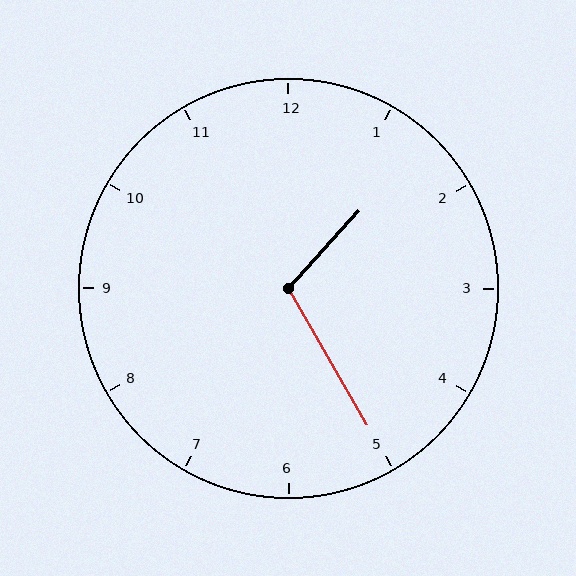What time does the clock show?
1:25.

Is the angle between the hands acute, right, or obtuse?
It is obtuse.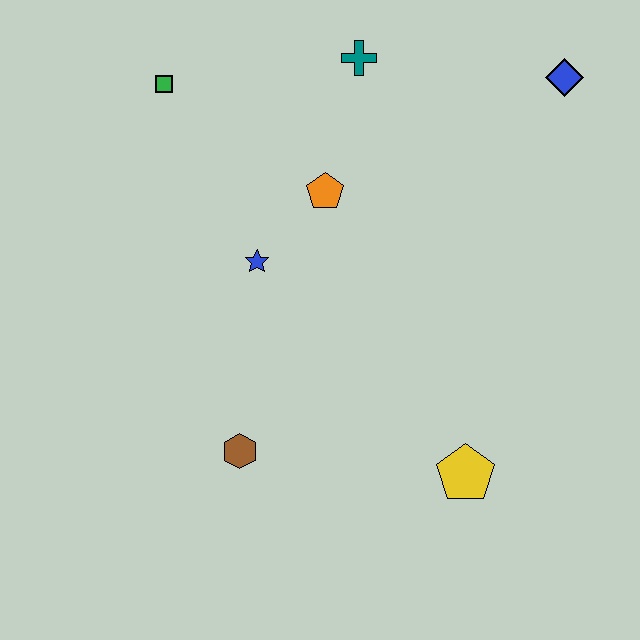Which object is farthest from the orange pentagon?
The yellow pentagon is farthest from the orange pentagon.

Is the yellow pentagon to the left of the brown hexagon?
No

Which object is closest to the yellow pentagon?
The brown hexagon is closest to the yellow pentagon.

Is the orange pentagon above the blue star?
Yes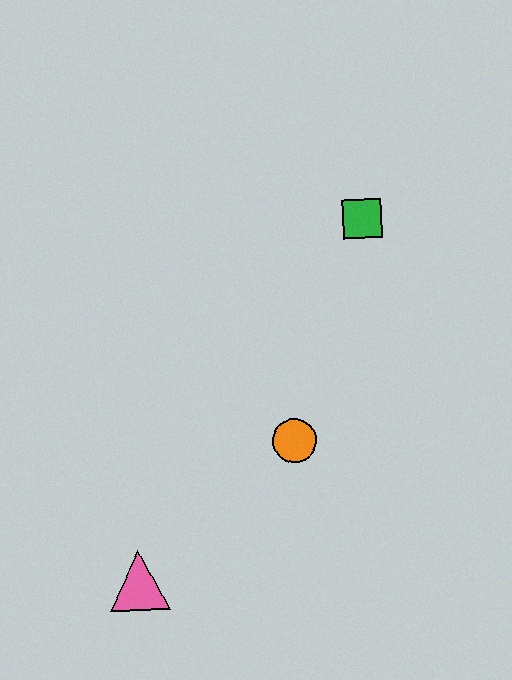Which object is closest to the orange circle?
The pink triangle is closest to the orange circle.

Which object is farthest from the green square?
The pink triangle is farthest from the green square.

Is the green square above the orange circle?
Yes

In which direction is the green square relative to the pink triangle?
The green square is above the pink triangle.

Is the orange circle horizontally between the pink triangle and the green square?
Yes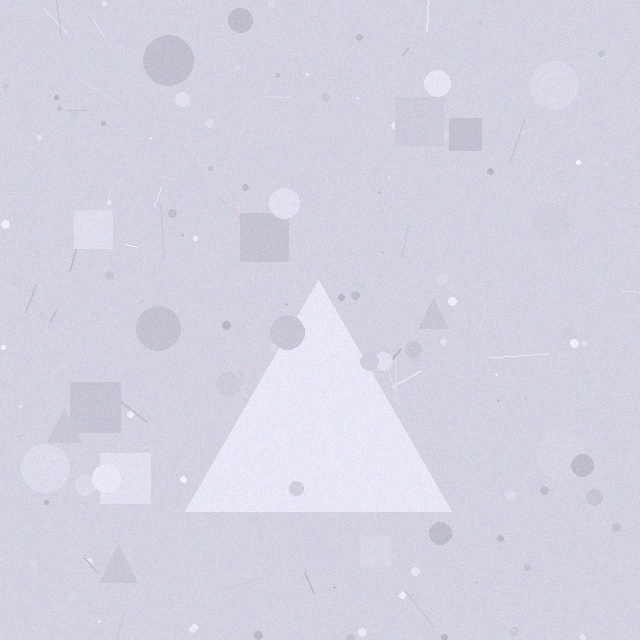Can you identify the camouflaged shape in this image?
The camouflaged shape is a triangle.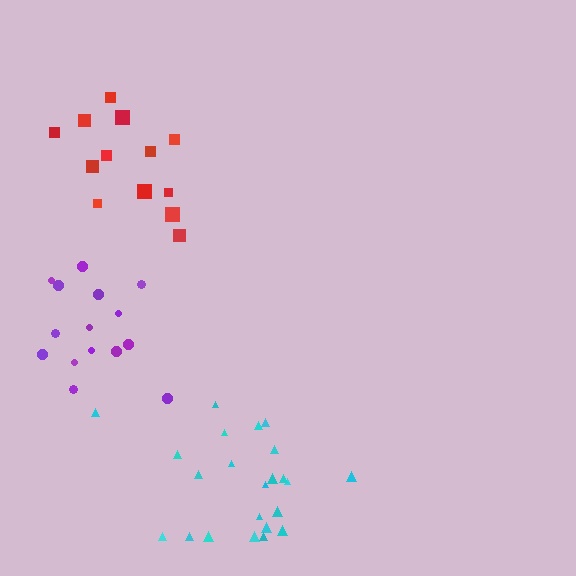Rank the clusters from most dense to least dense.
purple, cyan, red.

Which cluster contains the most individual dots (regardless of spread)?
Cyan (23).